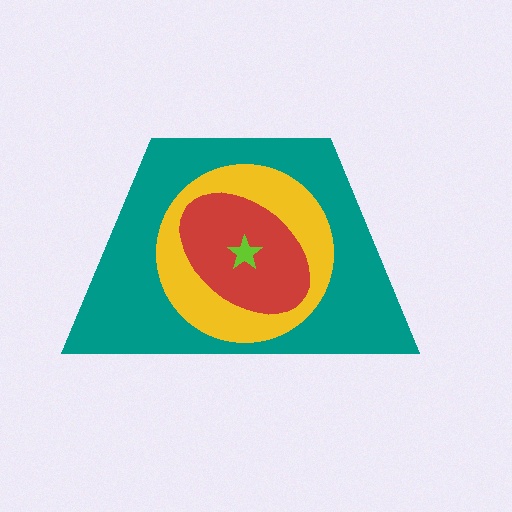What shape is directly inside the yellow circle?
The red ellipse.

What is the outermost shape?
The teal trapezoid.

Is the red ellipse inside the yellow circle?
Yes.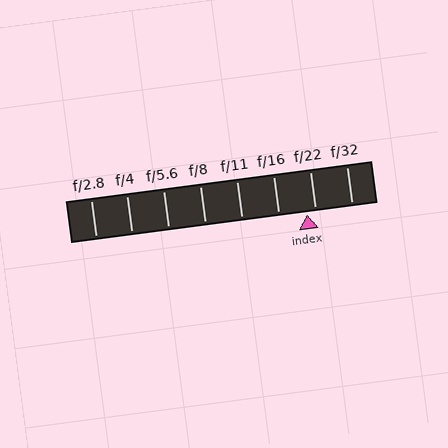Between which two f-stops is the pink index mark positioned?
The index mark is between f/16 and f/22.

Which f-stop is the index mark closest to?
The index mark is closest to f/22.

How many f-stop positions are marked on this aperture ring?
There are 8 f-stop positions marked.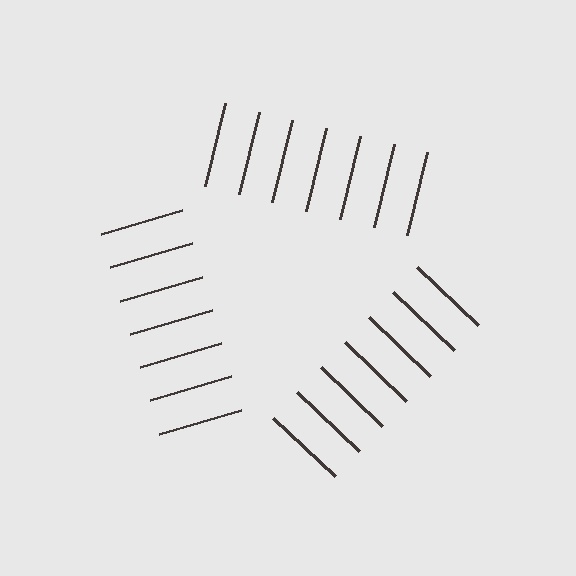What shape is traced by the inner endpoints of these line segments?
An illusory triangle — the line segments terminate on its edges but no continuous stroke is drawn.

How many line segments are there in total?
21 — 7 along each of the 3 edges.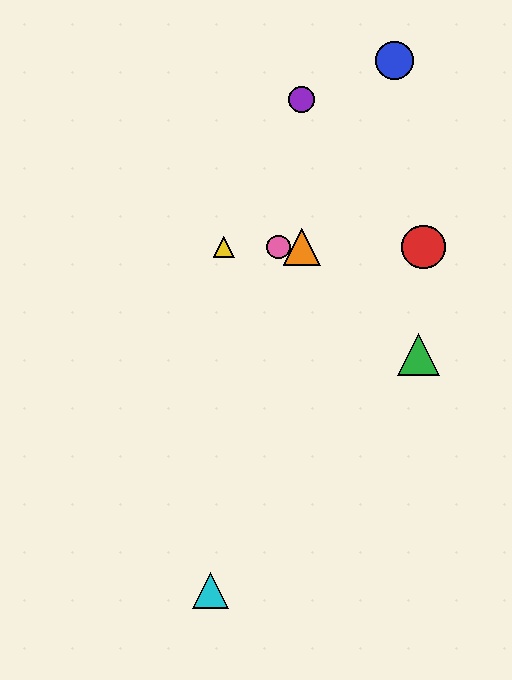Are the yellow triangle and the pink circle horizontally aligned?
Yes, both are at y≈247.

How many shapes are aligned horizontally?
4 shapes (the red circle, the yellow triangle, the orange triangle, the pink circle) are aligned horizontally.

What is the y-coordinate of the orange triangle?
The orange triangle is at y≈247.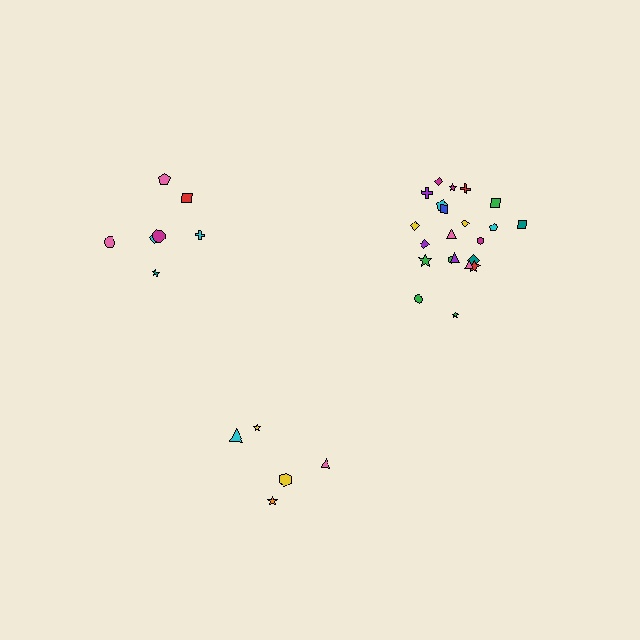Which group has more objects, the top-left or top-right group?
The top-right group.